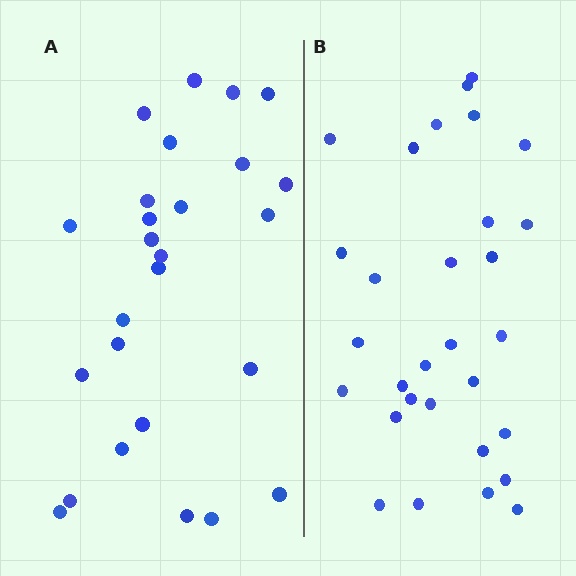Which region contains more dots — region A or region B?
Region B (the right region) has more dots.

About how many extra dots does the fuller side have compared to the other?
Region B has about 4 more dots than region A.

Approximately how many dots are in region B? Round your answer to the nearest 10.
About 30 dots.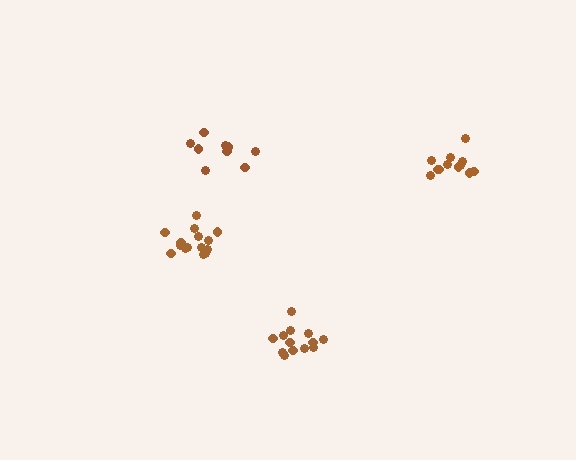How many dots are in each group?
Group 1: 15 dots, Group 2: 12 dots, Group 3: 13 dots, Group 4: 9 dots (49 total).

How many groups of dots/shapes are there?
There are 4 groups.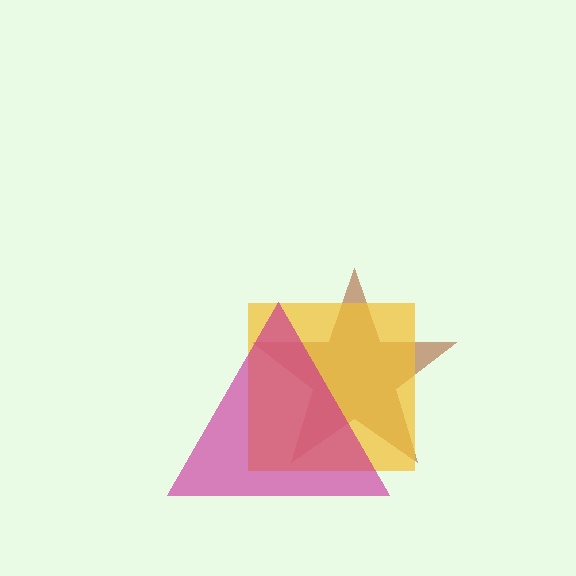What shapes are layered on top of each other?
The layered shapes are: a brown star, a yellow square, a magenta triangle.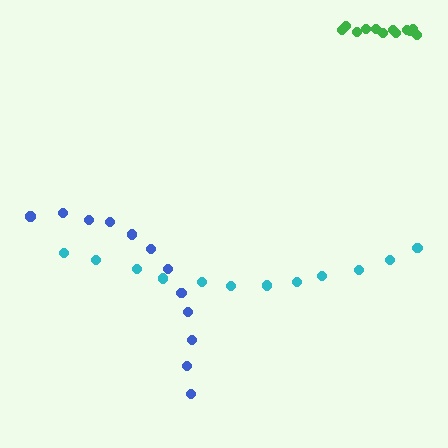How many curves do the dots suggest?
There are 3 distinct paths.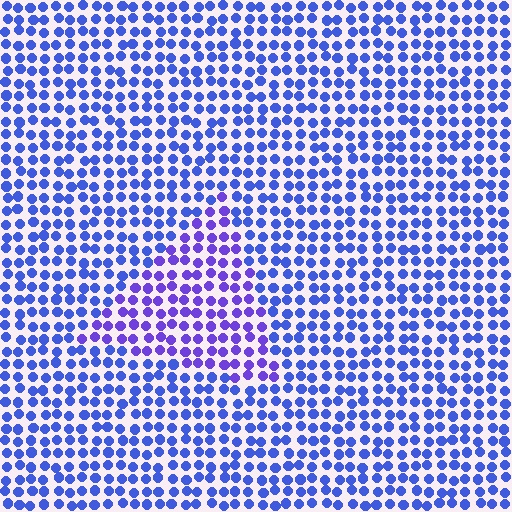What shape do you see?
I see a triangle.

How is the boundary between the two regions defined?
The boundary is defined purely by a slight shift in hue (about 28 degrees). Spacing, size, and orientation are identical on both sides.